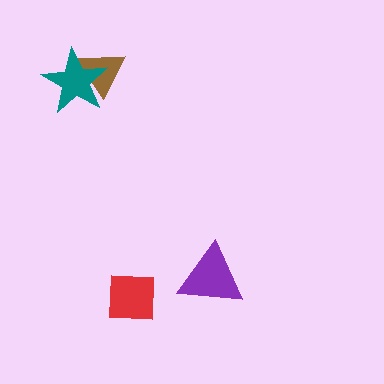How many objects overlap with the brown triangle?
1 object overlaps with the brown triangle.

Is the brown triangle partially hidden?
Yes, it is partially covered by another shape.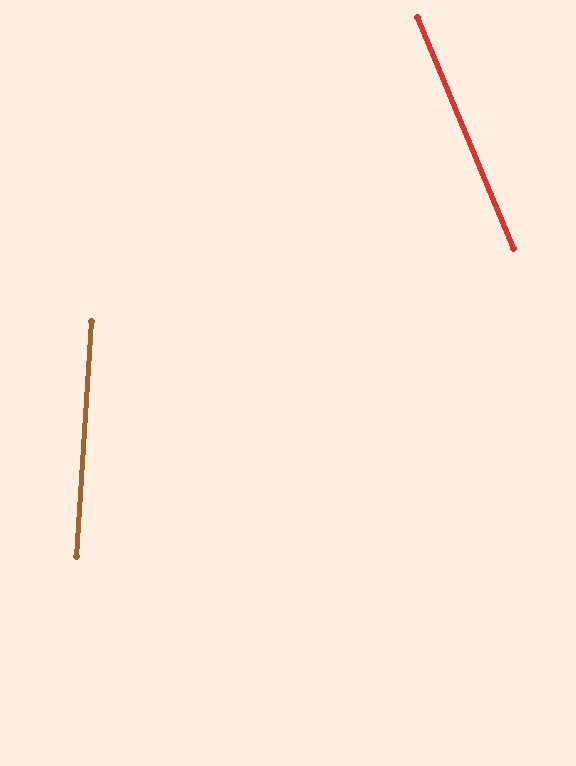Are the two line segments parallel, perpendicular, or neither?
Neither parallel nor perpendicular — they differ by about 26°.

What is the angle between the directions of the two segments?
Approximately 26 degrees.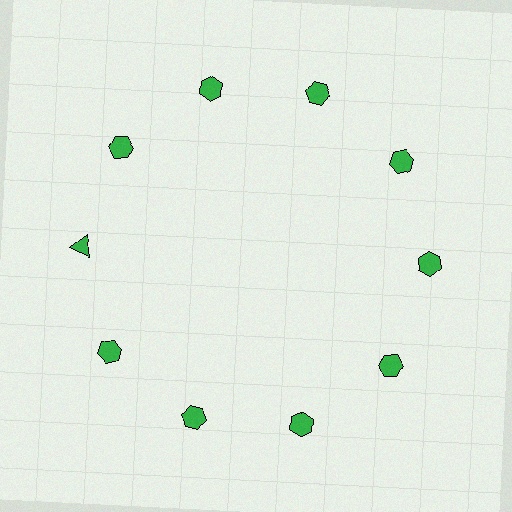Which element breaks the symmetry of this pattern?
The green triangle at roughly the 9 o'clock position breaks the symmetry. All other shapes are green hexagons.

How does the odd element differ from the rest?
It has a different shape: triangle instead of hexagon.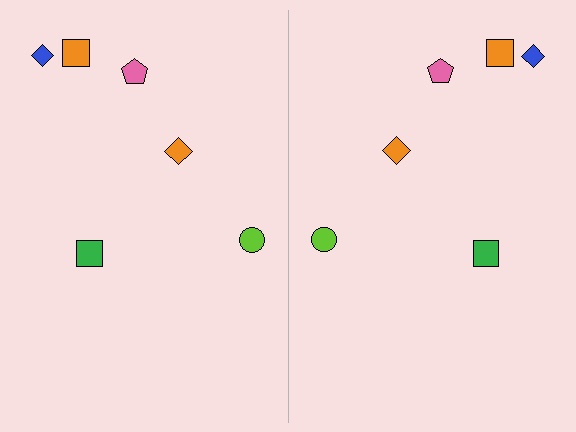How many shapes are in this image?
There are 12 shapes in this image.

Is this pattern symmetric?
Yes, this pattern has bilateral (reflection) symmetry.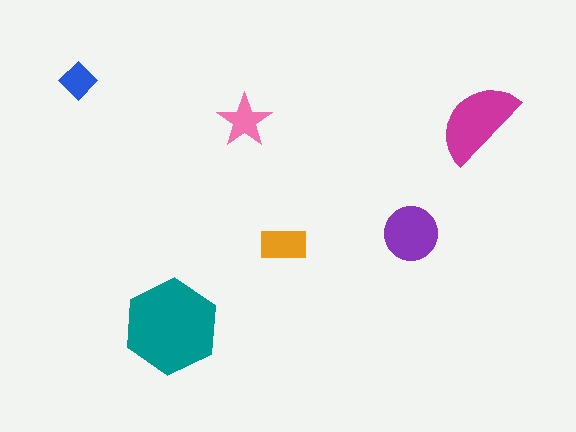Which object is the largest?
The teal hexagon.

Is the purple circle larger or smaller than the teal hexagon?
Smaller.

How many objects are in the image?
There are 6 objects in the image.